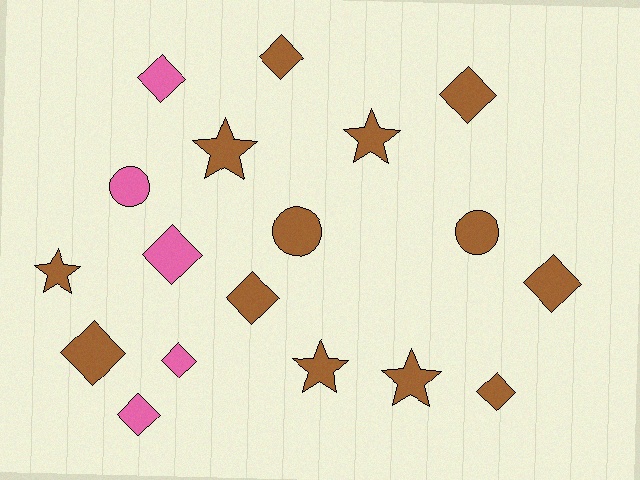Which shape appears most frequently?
Diamond, with 10 objects.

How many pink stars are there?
There are no pink stars.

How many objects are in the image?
There are 18 objects.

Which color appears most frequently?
Brown, with 13 objects.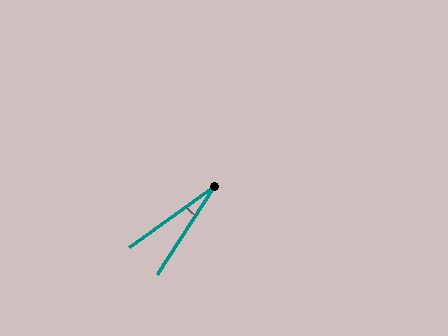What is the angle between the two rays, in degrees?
Approximately 21 degrees.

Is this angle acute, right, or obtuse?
It is acute.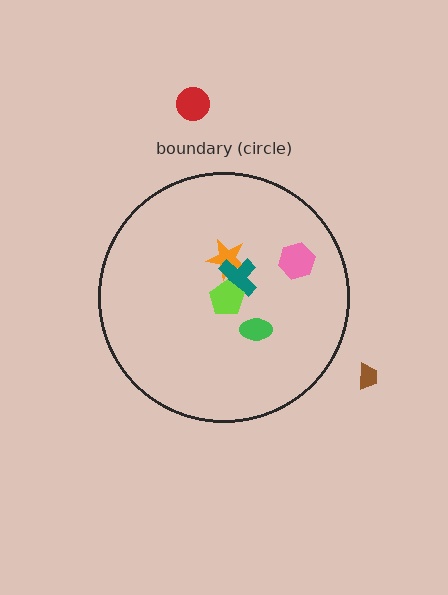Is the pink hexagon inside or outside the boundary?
Inside.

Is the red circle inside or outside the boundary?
Outside.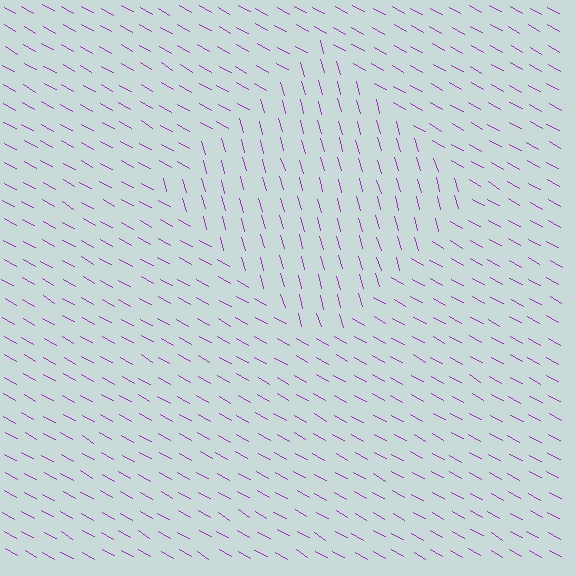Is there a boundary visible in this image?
Yes, there is a texture boundary formed by a change in line orientation.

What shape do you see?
I see a diamond.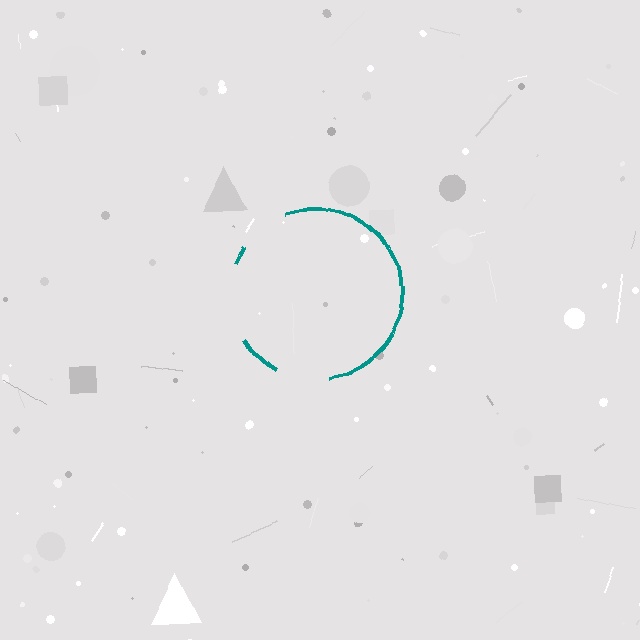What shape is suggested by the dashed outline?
The dashed outline suggests a circle.